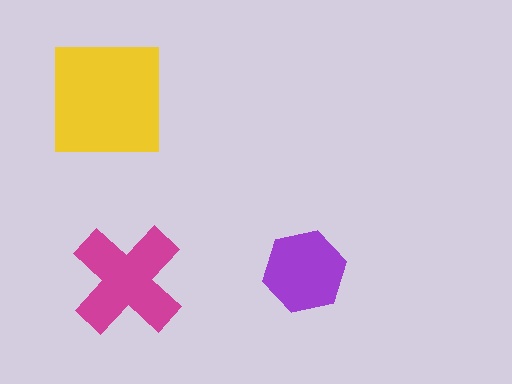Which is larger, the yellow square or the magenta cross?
The yellow square.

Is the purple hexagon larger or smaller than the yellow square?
Smaller.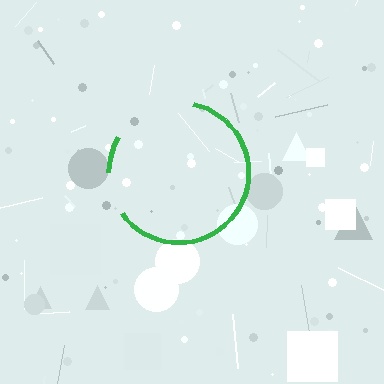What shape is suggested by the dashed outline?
The dashed outline suggests a circle.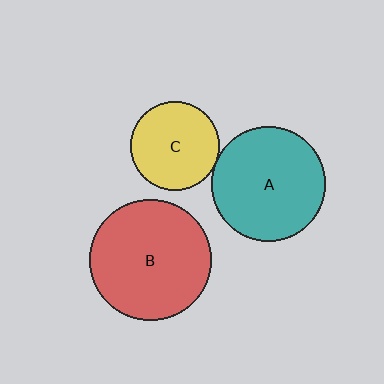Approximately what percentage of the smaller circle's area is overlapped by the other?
Approximately 5%.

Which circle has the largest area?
Circle B (red).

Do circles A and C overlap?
Yes.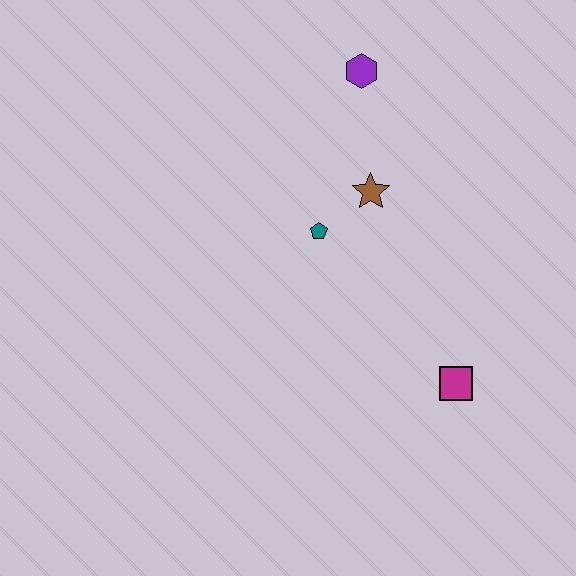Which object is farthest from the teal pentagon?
The magenta square is farthest from the teal pentagon.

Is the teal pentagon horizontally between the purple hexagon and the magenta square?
No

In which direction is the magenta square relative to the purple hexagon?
The magenta square is below the purple hexagon.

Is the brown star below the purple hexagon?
Yes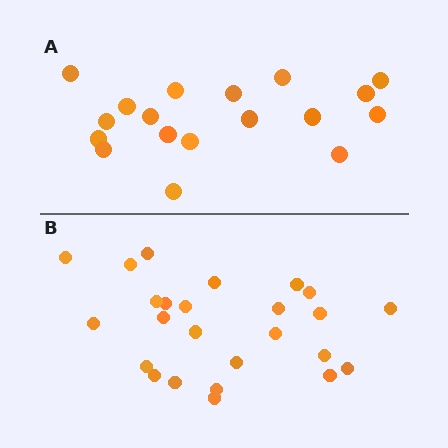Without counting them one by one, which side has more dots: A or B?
Region B (the bottom region) has more dots.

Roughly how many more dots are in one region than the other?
Region B has roughly 8 or so more dots than region A.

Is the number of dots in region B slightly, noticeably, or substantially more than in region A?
Region B has noticeably more, but not dramatically so. The ratio is roughly 1.4 to 1.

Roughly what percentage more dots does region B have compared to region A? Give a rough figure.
About 40% more.